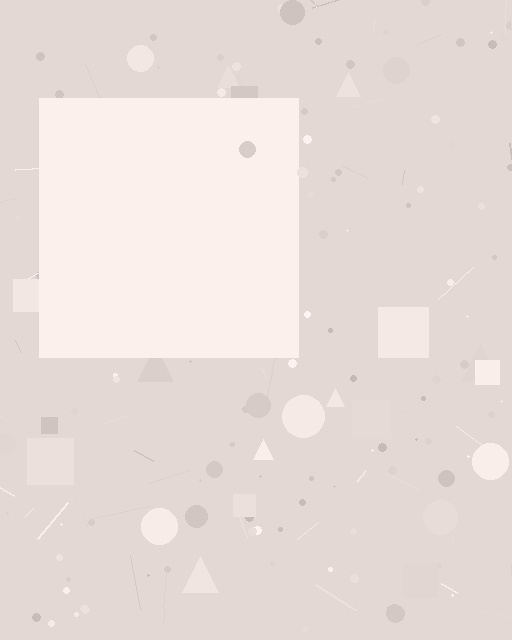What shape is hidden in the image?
A square is hidden in the image.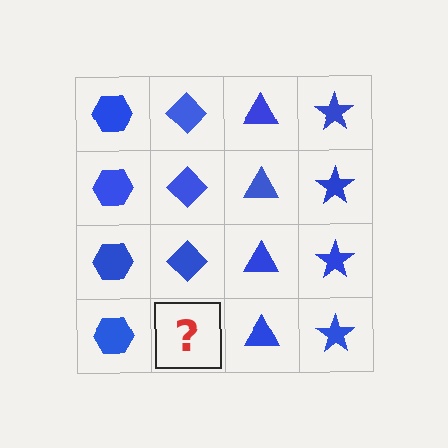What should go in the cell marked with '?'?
The missing cell should contain a blue diamond.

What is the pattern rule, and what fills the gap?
The rule is that each column has a consistent shape. The gap should be filled with a blue diamond.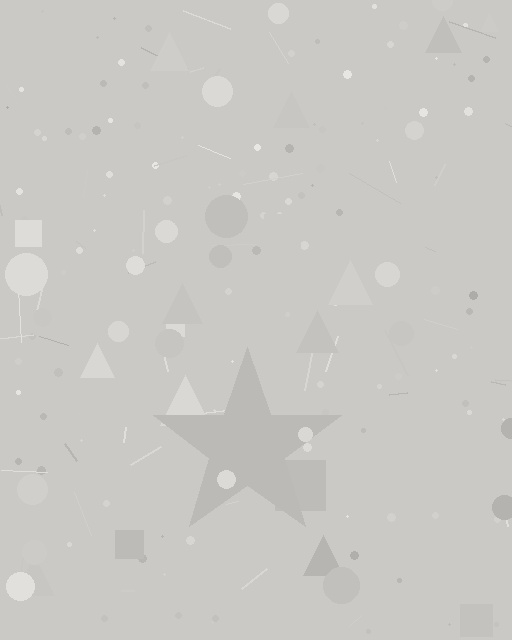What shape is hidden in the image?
A star is hidden in the image.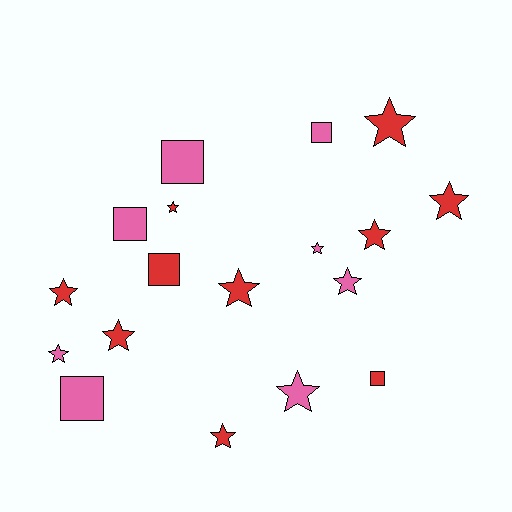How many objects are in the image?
There are 18 objects.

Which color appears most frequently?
Red, with 10 objects.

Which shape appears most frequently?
Star, with 12 objects.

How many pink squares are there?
There are 4 pink squares.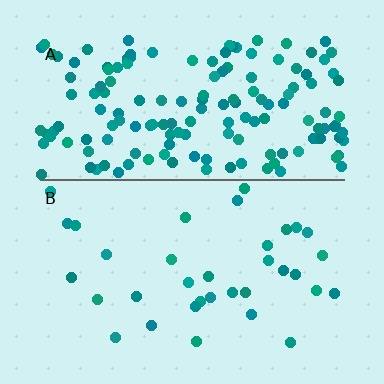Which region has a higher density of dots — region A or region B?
A (the top).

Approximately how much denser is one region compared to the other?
Approximately 4.5× — region A over region B.